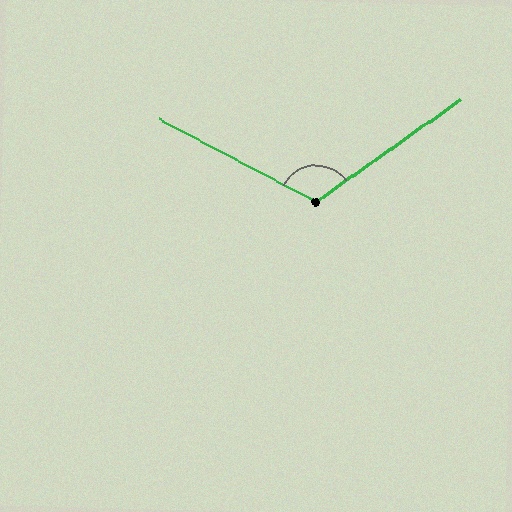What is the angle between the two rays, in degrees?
Approximately 117 degrees.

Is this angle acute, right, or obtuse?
It is obtuse.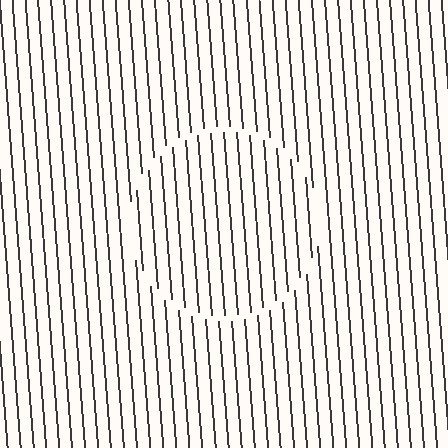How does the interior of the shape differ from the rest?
The interior of the shape contains the same grating, shifted by half a period — the contour is defined by the phase discontinuity where line-ends from the inner and outer gratings abut.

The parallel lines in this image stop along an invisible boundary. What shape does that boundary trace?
An illusory circle. The interior of the shape contains the same grating, shifted by half a period — the contour is defined by the phase discontinuity where line-ends from the inner and outer gratings abut.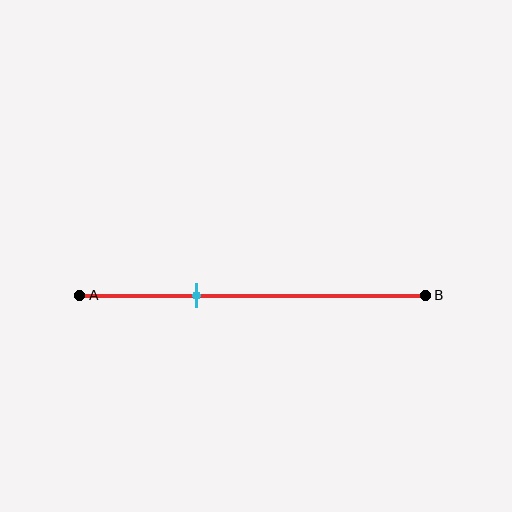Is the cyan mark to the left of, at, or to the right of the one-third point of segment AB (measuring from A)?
The cyan mark is approximately at the one-third point of segment AB.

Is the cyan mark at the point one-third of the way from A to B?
Yes, the mark is approximately at the one-third point.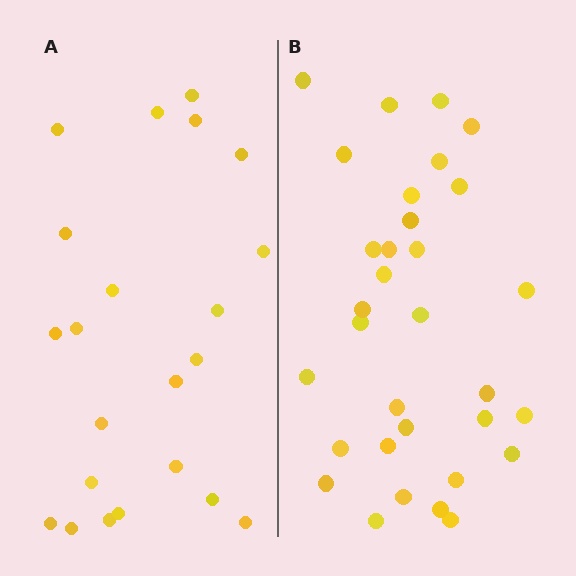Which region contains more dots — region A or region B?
Region B (the right region) has more dots.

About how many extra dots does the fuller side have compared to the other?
Region B has roughly 10 or so more dots than region A.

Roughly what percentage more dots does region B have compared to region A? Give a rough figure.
About 45% more.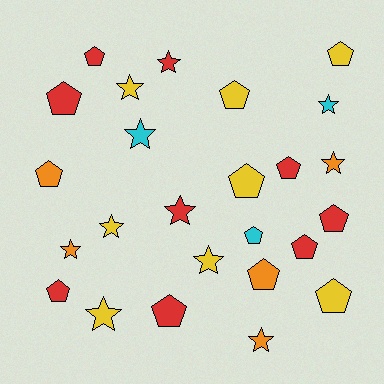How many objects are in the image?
There are 25 objects.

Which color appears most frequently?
Red, with 9 objects.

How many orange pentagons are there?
There are 2 orange pentagons.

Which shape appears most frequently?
Pentagon, with 14 objects.